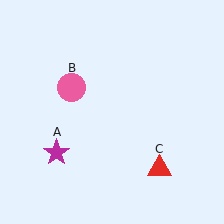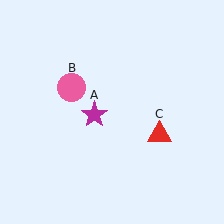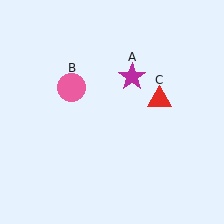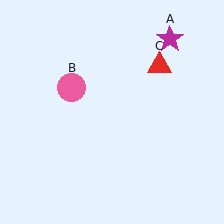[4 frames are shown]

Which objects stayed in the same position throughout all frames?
Pink circle (object B) remained stationary.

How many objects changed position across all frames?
2 objects changed position: magenta star (object A), red triangle (object C).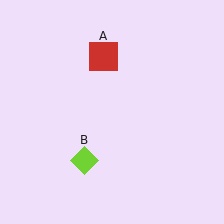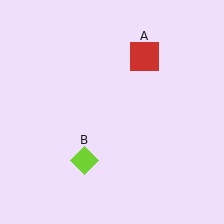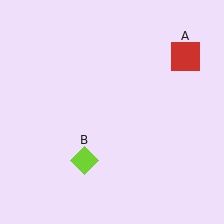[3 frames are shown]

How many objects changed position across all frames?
1 object changed position: red square (object A).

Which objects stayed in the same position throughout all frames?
Lime diamond (object B) remained stationary.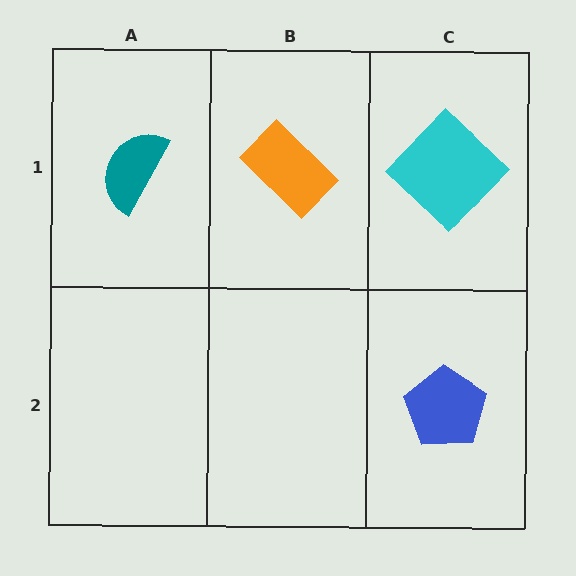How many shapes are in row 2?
1 shape.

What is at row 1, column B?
An orange rectangle.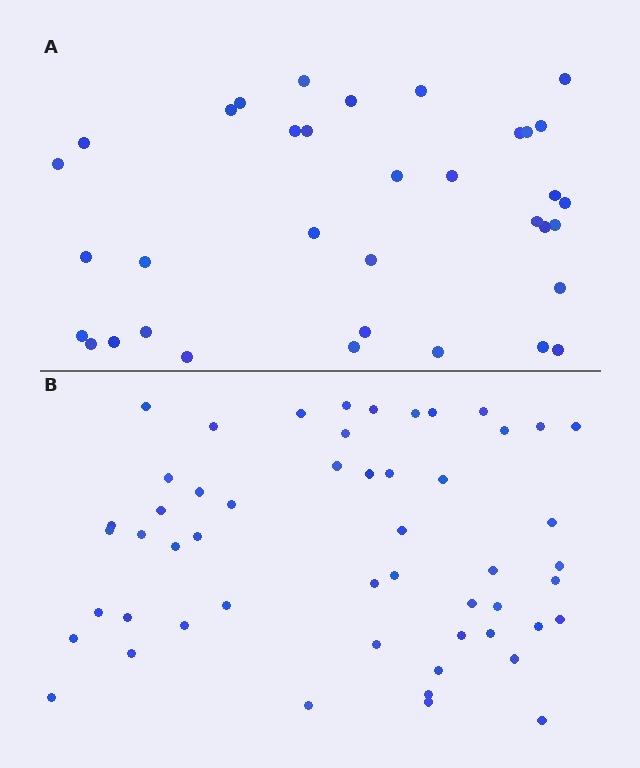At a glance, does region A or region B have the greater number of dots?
Region B (the bottom region) has more dots.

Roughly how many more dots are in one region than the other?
Region B has approximately 15 more dots than region A.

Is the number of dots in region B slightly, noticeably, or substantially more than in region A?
Region B has substantially more. The ratio is roughly 1.5 to 1.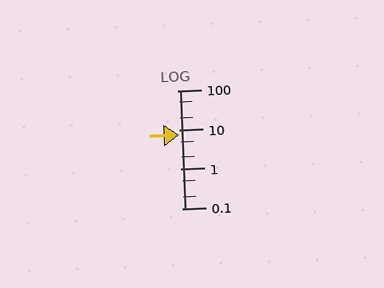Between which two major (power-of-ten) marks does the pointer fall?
The pointer is between 1 and 10.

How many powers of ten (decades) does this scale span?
The scale spans 3 decades, from 0.1 to 100.